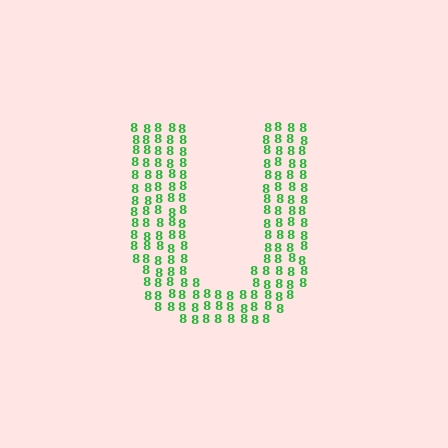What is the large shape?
The large shape is the letter U.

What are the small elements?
The small elements are digit 8's.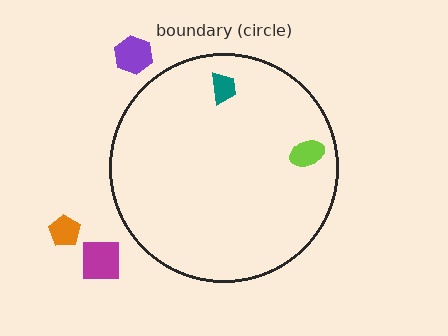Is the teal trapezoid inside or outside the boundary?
Inside.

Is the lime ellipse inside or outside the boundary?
Inside.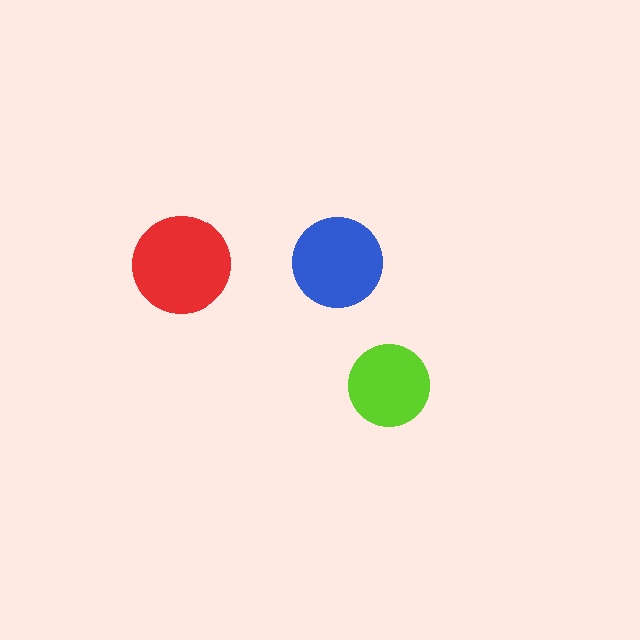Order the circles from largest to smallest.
the red one, the blue one, the lime one.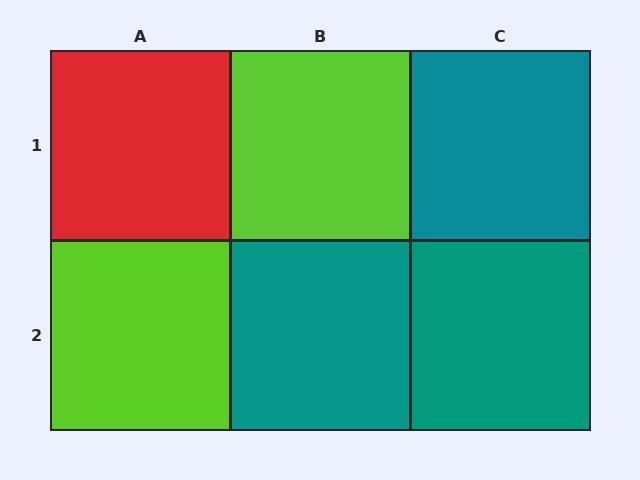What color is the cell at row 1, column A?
Red.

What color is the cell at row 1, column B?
Lime.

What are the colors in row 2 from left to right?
Lime, teal, teal.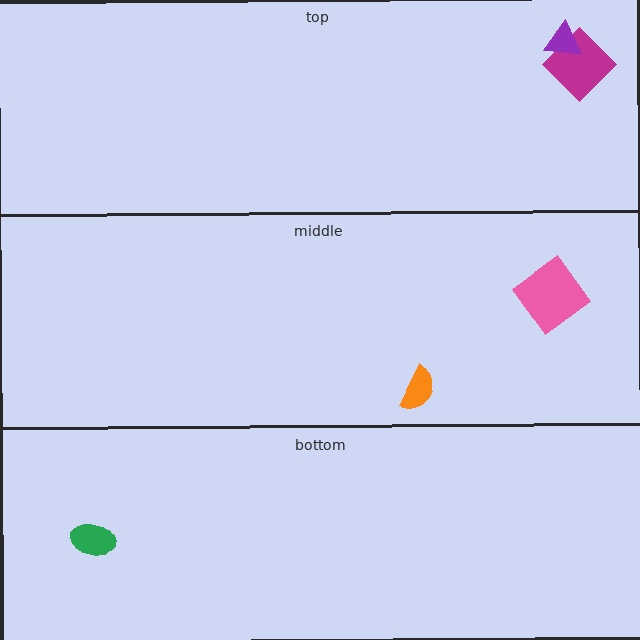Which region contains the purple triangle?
The top region.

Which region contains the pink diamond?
The middle region.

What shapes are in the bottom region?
The green ellipse.